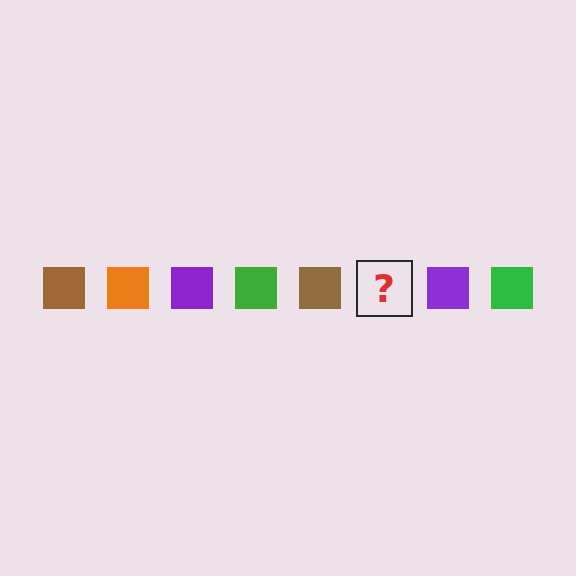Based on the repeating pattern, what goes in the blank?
The blank should be an orange square.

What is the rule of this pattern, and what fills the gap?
The rule is that the pattern cycles through brown, orange, purple, green squares. The gap should be filled with an orange square.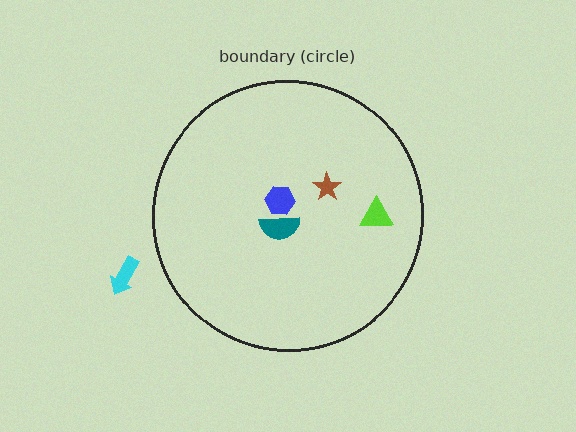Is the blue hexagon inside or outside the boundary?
Inside.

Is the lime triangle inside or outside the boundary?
Inside.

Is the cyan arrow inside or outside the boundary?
Outside.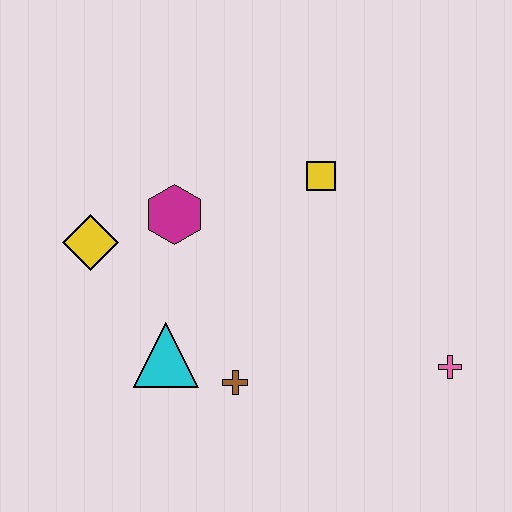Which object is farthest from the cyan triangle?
The pink cross is farthest from the cyan triangle.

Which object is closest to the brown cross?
The cyan triangle is closest to the brown cross.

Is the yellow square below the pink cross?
No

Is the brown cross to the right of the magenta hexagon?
Yes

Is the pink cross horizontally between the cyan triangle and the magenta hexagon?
No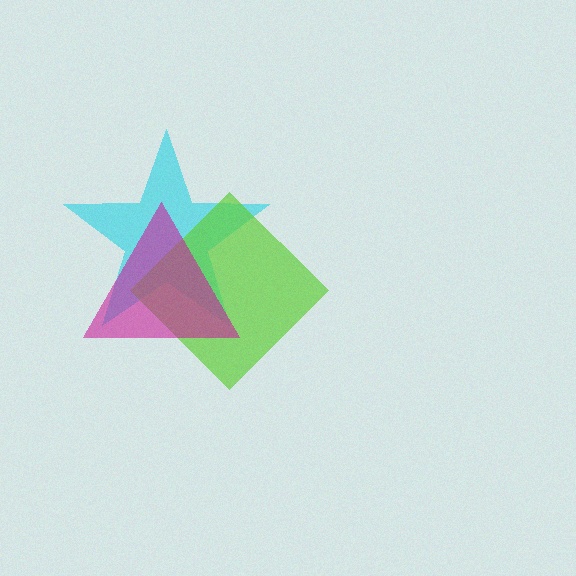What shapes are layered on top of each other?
The layered shapes are: a cyan star, a lime diamond, a magenta triangle.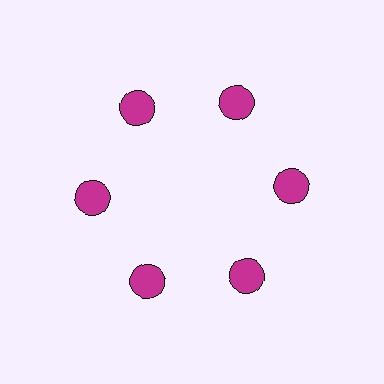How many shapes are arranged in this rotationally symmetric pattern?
There are 6 shapes, arranged in 6 groups of 1.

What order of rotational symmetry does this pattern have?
This pattern has 6-fold rotational symmetry.